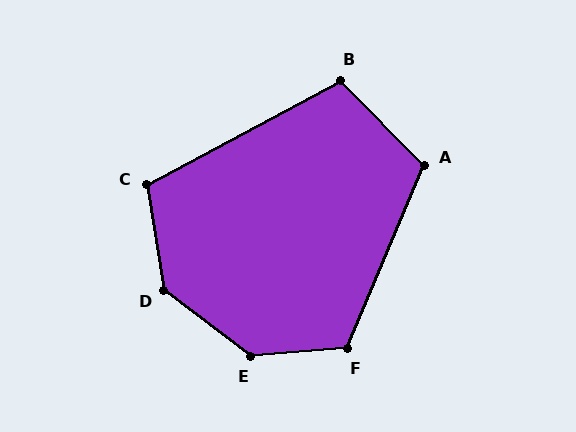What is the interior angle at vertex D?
Approximately 136 degrees (obtuse).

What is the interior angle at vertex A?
Approximately 113 degrees (obtuse).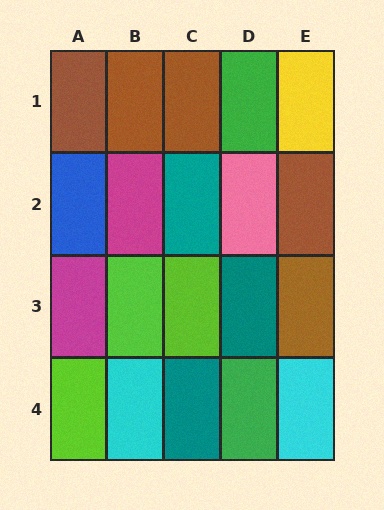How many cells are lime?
3 cells are lime.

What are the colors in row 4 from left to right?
Lime, cyan, teal, green, cyan.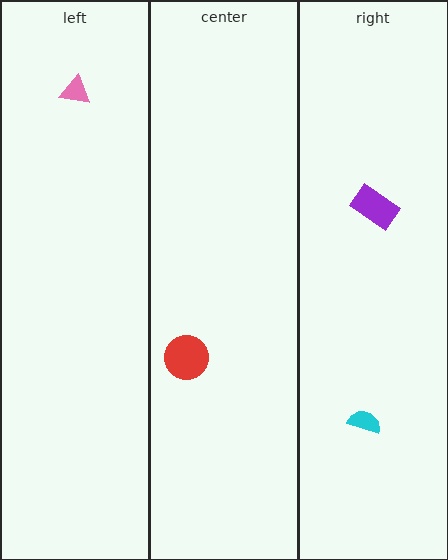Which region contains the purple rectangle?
The right region.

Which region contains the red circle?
The center region.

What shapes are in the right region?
The cyan semicircle, the purple rectangle.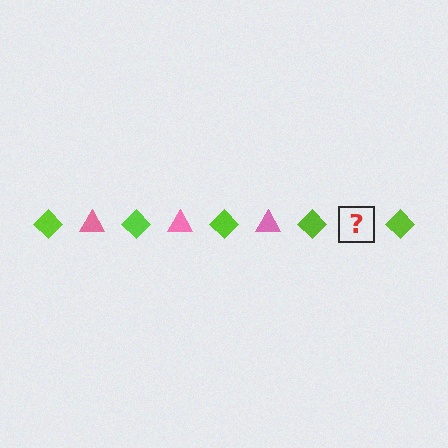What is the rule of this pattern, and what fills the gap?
The rule is that the pattern alternates between lime diamond and pink triangle. The gap should be filled with a pink triangle.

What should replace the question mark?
The question mark should be replaced with a pink triangle.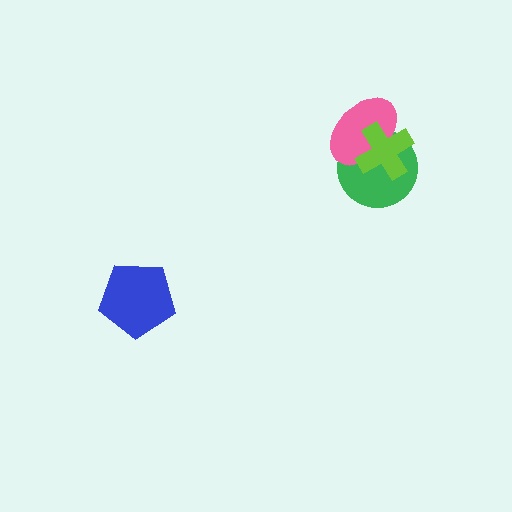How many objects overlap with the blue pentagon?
0 objects overlap with the blue pentagon.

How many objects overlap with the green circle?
2 objects overlap with the green circle.